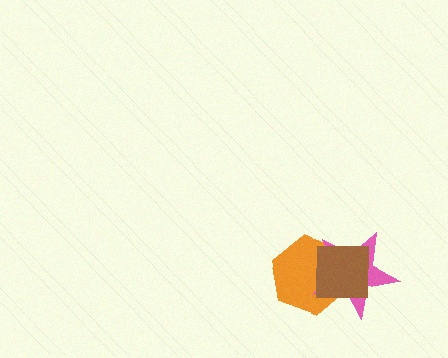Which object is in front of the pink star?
The brown square is in front of the pink star.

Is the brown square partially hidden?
No, no other shape covers it.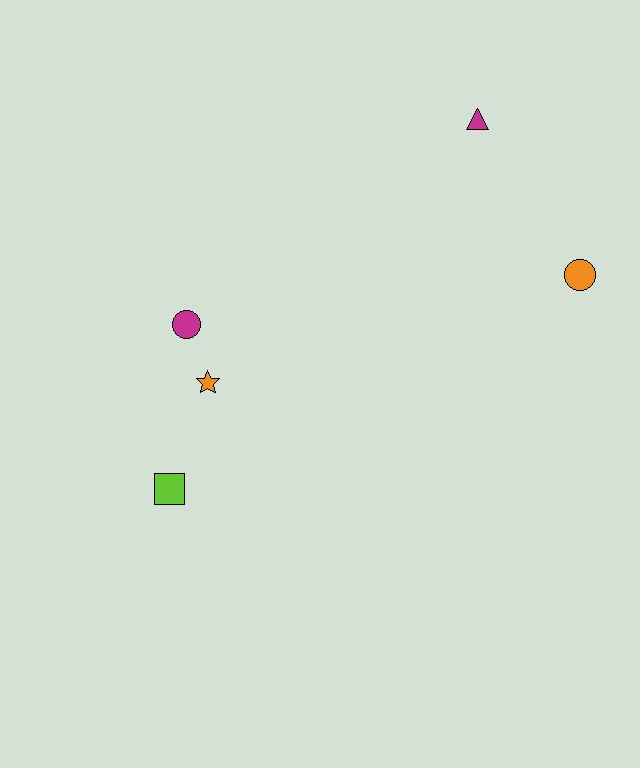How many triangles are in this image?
There is 1 triangle.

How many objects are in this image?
There are 5 objects.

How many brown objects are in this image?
There are no brown objects.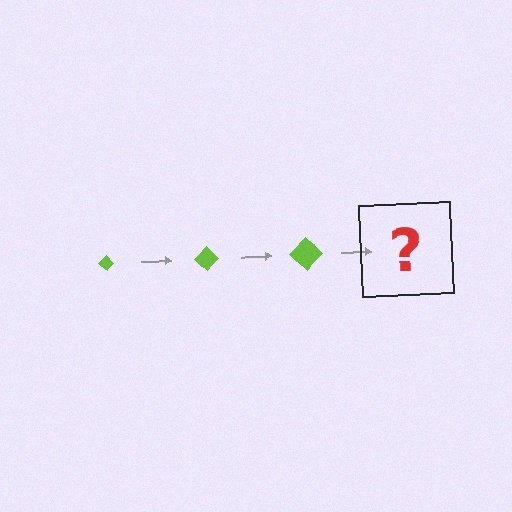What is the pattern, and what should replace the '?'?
The pattern is that the diamond gets progressively larger each step. The '?' should be a lime diamond, larger than the previous one.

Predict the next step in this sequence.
The next step is a lime diamond, larger than the previous one.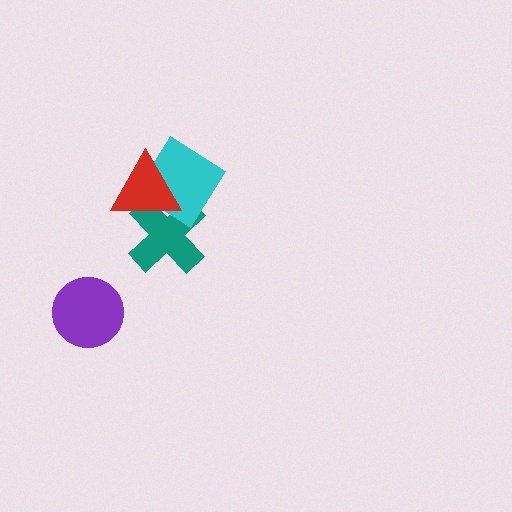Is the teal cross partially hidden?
Yes, it is partially covered by another shape.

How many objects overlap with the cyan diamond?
2 objects overlap with the cyan diamond.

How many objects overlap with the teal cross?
2 objects overlap with the teal cross.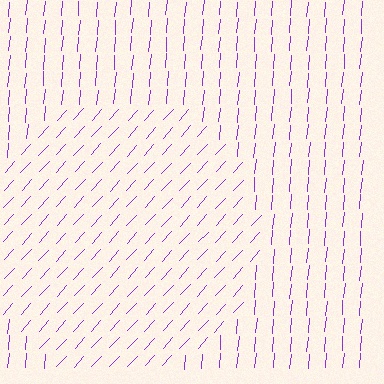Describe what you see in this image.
The image is filled with small purple line segments. A circle region in the image has lines oriented differently from the surrounding lines, creating a visible texture boundary.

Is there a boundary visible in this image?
Yes, there is a texture boundary formed by a change in line orientation.